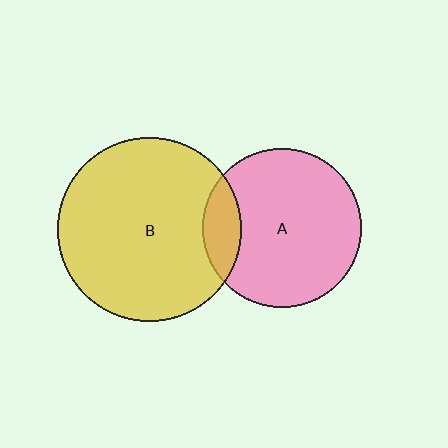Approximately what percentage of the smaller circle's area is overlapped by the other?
Approximately 15%.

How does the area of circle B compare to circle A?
Approximately 1.3 times.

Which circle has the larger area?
Circle B (yellow).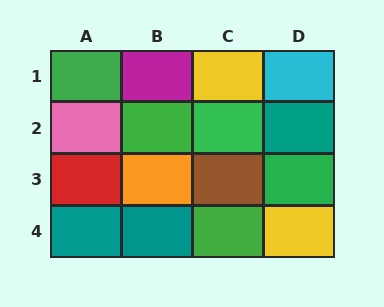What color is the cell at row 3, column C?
Brown.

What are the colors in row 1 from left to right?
Green, magenta, yellow, cyan.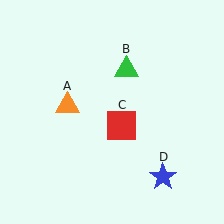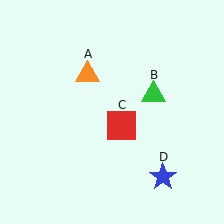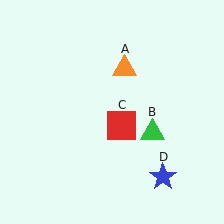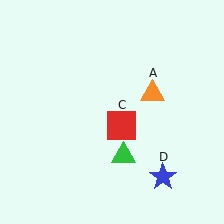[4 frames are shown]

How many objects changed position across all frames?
2 objects changed position: orange triangle (object A), green triangle (object B).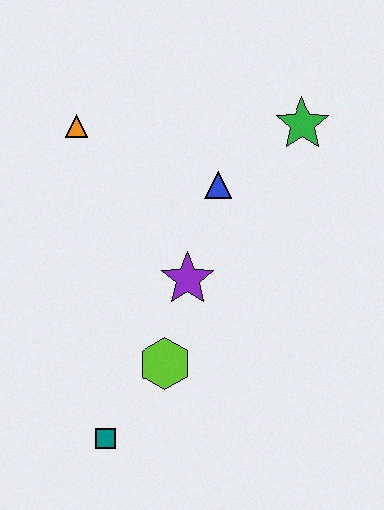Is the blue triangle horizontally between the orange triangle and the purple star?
No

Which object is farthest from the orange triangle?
The teal square is farthest from the orange triangle.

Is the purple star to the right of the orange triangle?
Yes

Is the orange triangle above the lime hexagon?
Yes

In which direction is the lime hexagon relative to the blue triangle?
The lime hexagon is below the blue triangle.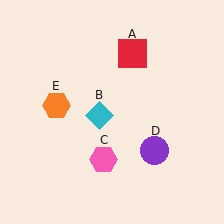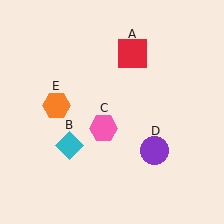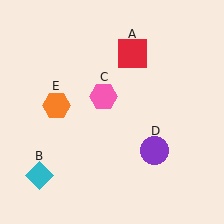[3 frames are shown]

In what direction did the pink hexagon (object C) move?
The pink hexagon (object C) moved up.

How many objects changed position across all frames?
2 objects changed position: cyan diamond (object B), pink hexagon (object C).